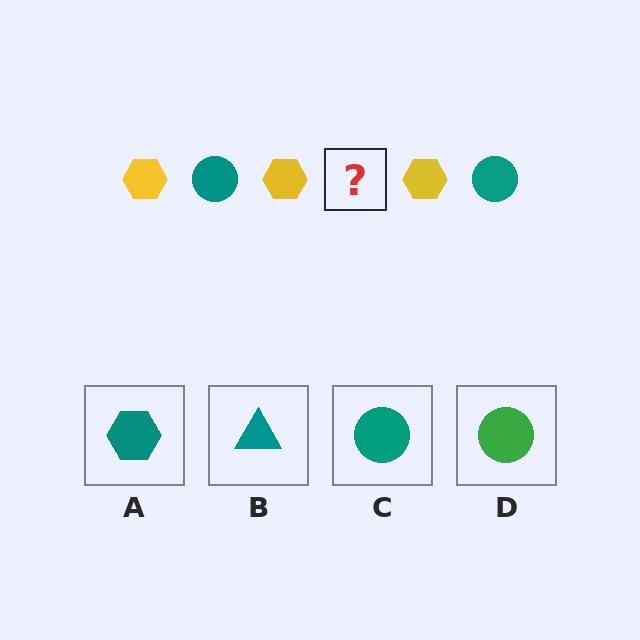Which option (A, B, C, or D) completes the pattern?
C.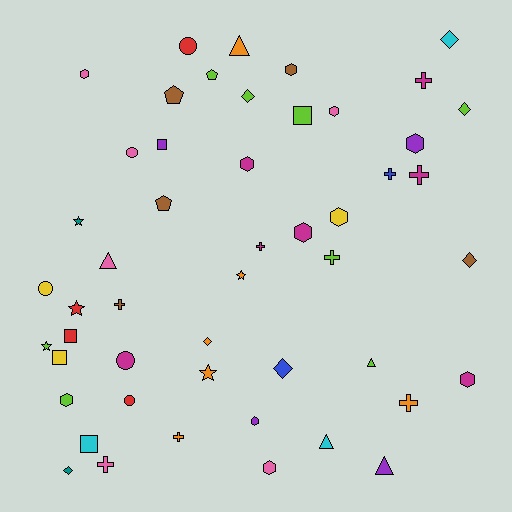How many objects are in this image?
There are 50 objects.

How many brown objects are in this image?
There are 5 brown objects.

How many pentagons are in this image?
There are 3 pentagons.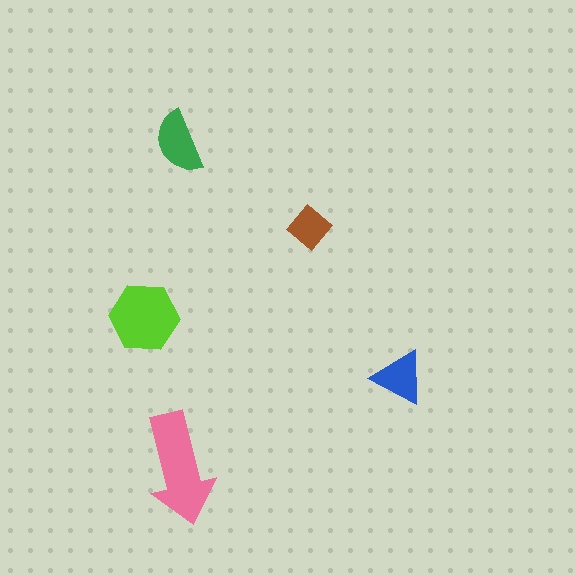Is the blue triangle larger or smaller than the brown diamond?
Larger.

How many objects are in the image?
There are 5 objects in the image.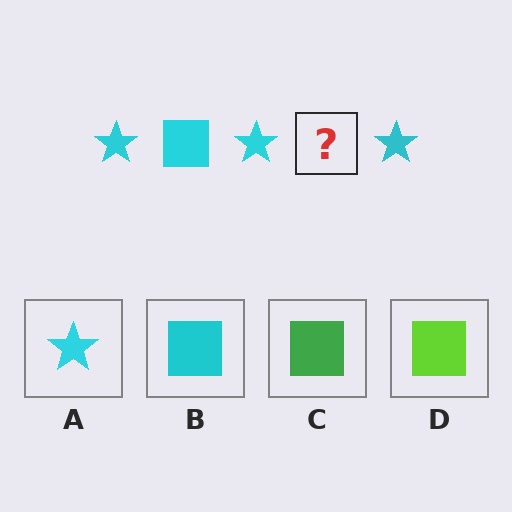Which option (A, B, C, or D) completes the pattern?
B.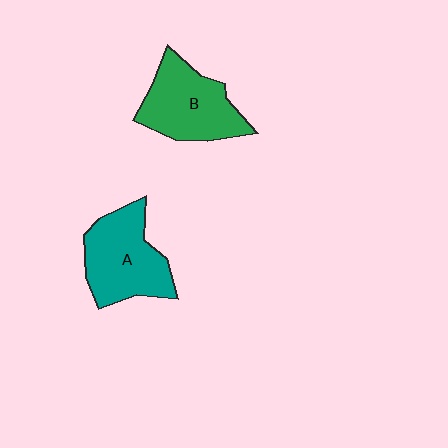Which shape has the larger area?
Shape A (teal).